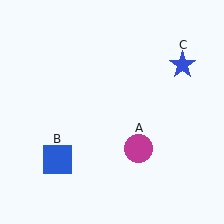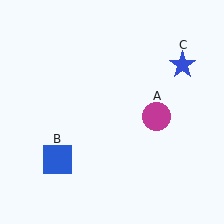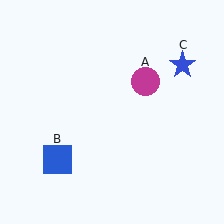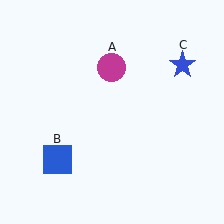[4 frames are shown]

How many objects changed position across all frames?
1 object changed position: magenta circle (object A).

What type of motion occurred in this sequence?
The magenta circle (object A) rotated counterclockwise around the center of the scene.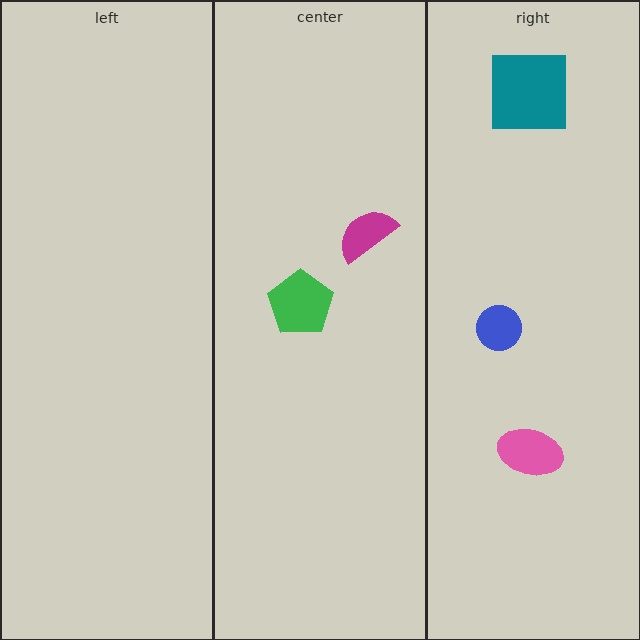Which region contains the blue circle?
The right region.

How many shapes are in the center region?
2.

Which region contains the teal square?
The right region.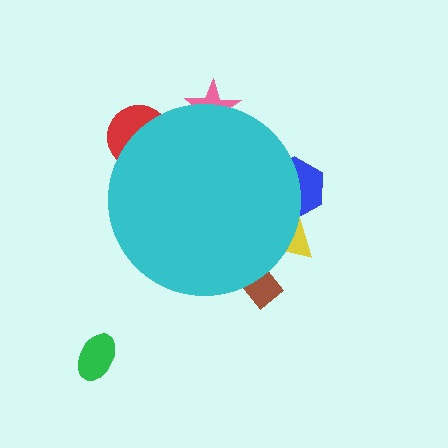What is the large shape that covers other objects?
A cyan circle.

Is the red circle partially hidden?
Yes, the red circle is partially hidden behind the cyan circle.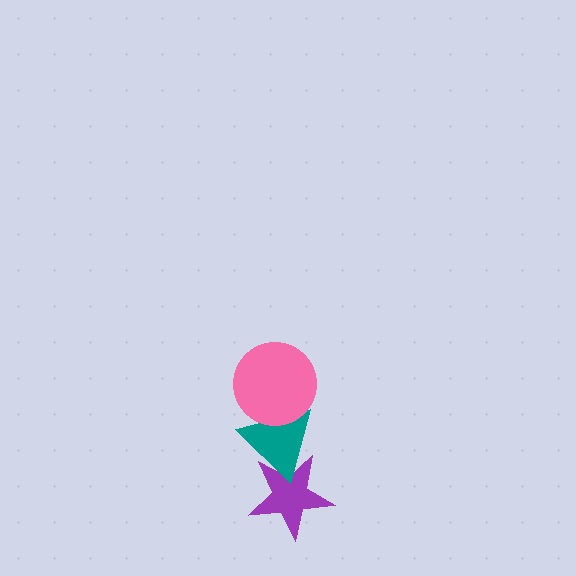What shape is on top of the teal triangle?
The pink circle is on top of the teal triangle.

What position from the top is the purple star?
The purple star is 3rd from the top.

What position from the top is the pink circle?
The pink circle is 1st from the top.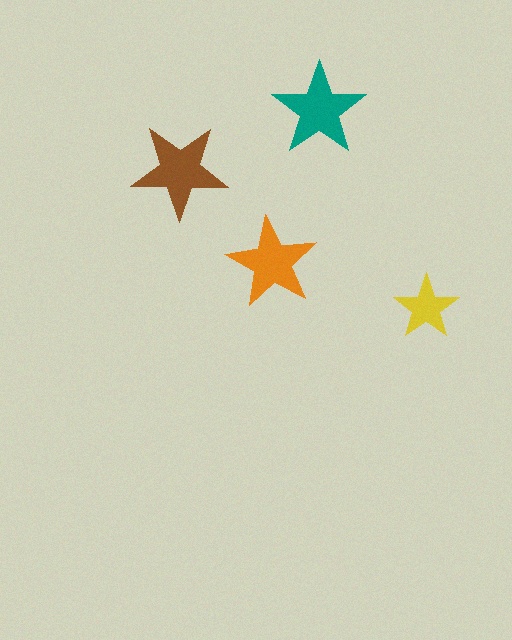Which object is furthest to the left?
The brown star is leftmost.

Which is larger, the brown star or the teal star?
The brown one.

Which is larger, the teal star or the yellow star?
The teal one.